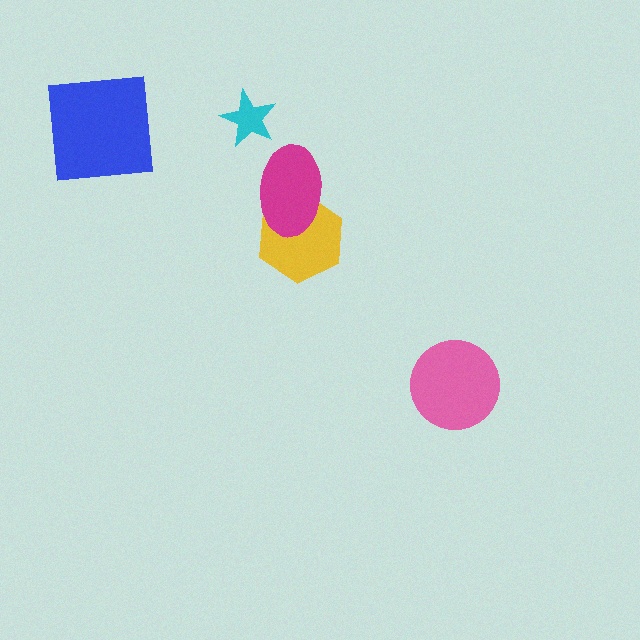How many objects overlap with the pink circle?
0 objects overlap with the pink circle.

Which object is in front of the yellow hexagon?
The magenta ellipse is in front of the yellow hexagon.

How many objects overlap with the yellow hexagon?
1 object overlaps with the yellow hexagon.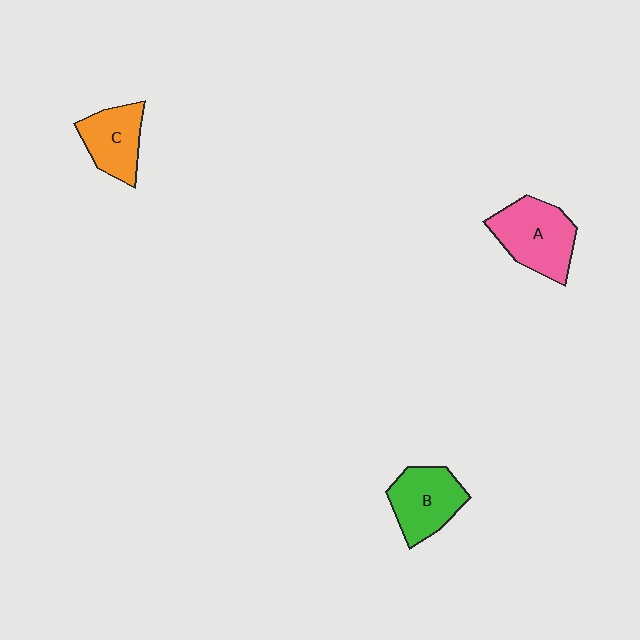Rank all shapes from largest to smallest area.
From largest to smallest: A (pink), B (green), C (orange).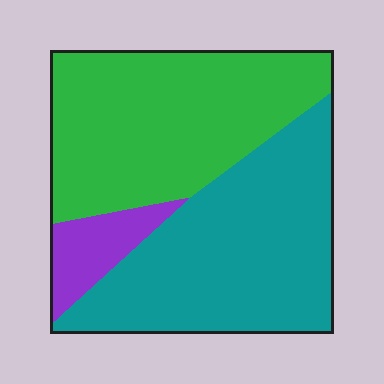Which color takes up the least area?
Purple, at roughly 10%.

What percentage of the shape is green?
Green covers roughly 45% of the shape.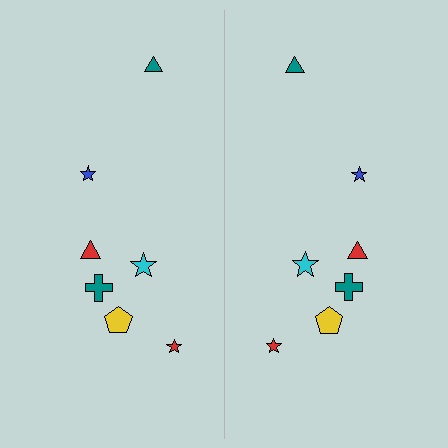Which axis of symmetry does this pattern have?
The pattern has a vertical axis of symmetry running through the center of the image.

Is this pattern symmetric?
Yes, this pattern has bilateral (reflection) symmetry.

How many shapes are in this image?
There are 14 shapes in this image.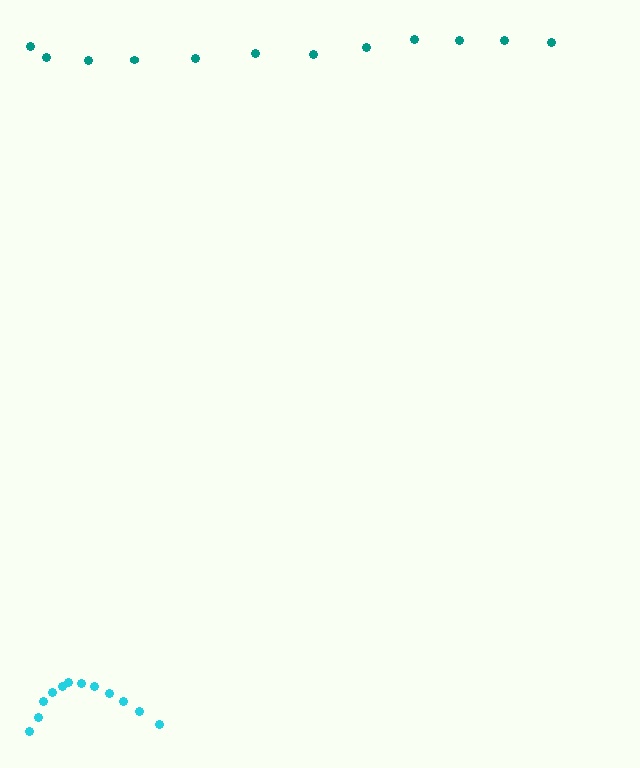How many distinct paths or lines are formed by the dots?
There are 2 distinct paths.